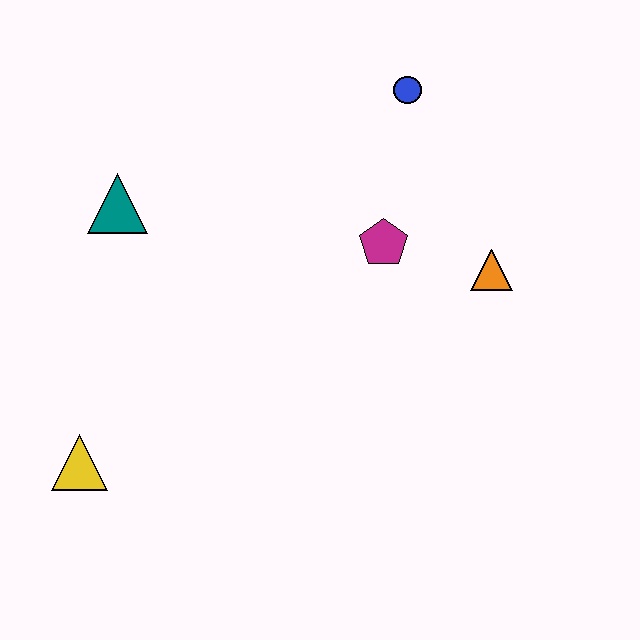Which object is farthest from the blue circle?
The yellow triangle is farthest from the blue circle.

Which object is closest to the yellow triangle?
The teal triangle is closest to the yellow triangle.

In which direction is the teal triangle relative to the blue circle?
The teal triangle is to the left of the blue circle.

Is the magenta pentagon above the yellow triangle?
Yes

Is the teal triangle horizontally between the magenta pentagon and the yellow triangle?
Yes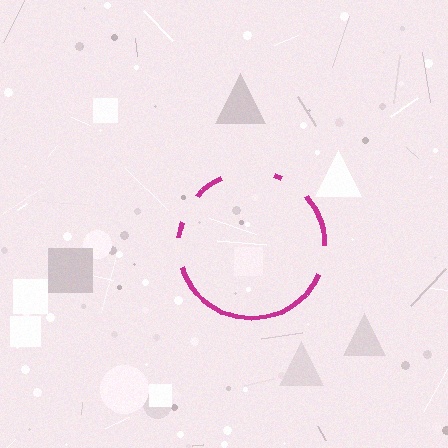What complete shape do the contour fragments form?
The contour fragments form a circle.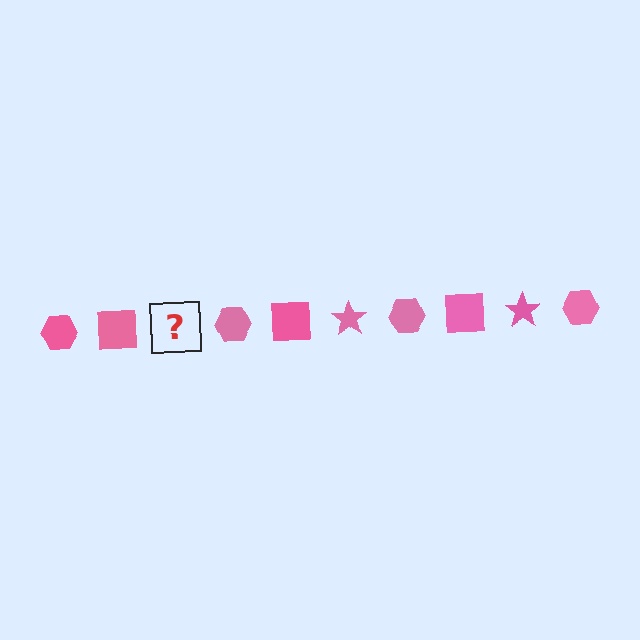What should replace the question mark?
The question mark should be replaced with a pink star.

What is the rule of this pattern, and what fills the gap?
The rule is that the pattern cycles through hexagon, square, star shapes in pink. The gap should be filled with a pink star.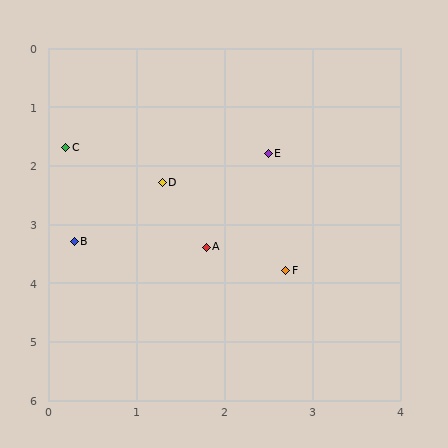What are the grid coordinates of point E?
Point E is at approximately (2.5, 1.8).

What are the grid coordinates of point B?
Point B is at approximately (0.3, 3.3).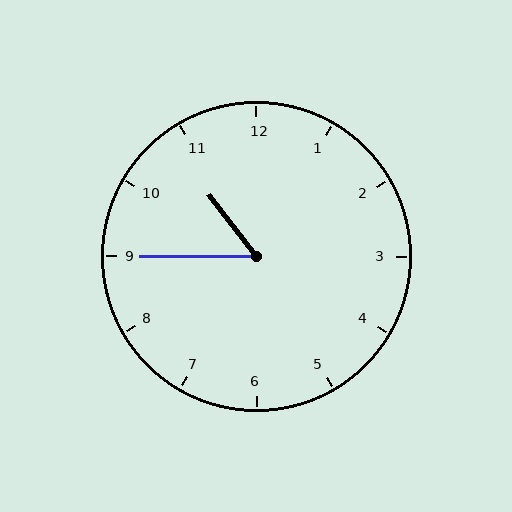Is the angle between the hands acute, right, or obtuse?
It is acute.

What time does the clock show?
10:45.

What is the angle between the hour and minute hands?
Approximately 52 degrees.